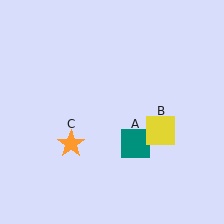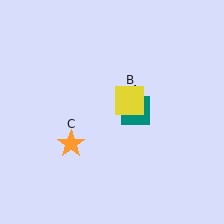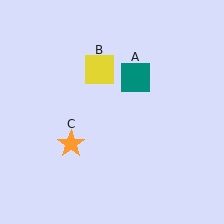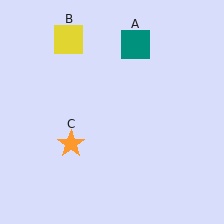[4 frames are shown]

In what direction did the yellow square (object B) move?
The yellow square (object B) moved up and to the left.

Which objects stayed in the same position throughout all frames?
Orange star (object C) remained stationary.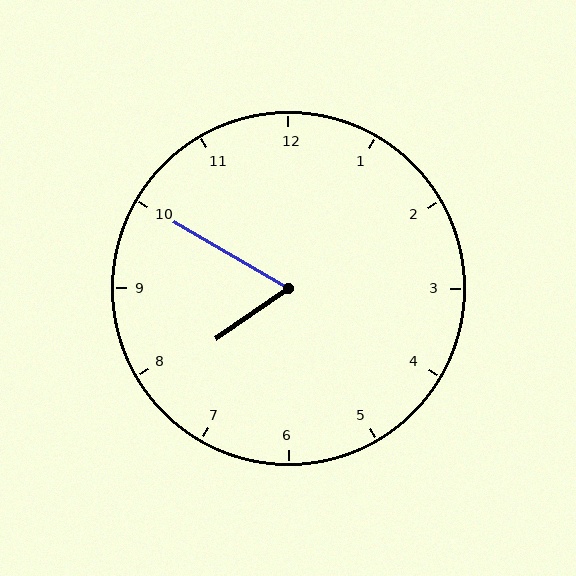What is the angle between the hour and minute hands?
Approximately 65 degrees.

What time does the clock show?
7:50.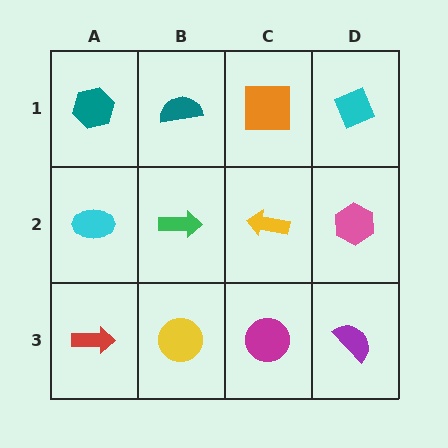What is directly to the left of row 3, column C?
A yellow circle.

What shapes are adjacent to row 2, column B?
A teal semicircle (row 1, column B), a yellow circle (row 3, column B), a cyan ellipse (row 2, column A), a yellow arrow (row 2, column C).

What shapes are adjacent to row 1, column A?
A cyan ellipse (row 2, column A), a teal semicircle (row 1, column B).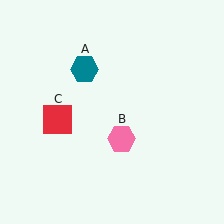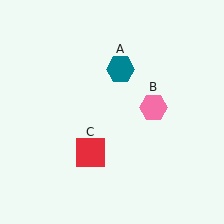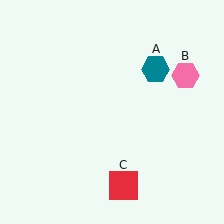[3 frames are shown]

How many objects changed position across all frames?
3 objects changed position: teal hexagon (object A), pink hexagon (object B), red square (object C).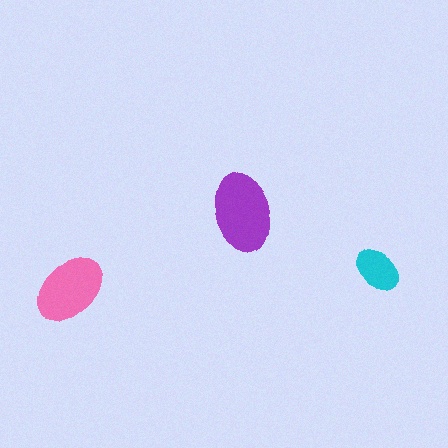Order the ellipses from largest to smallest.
the purple one, the pink one, the cyan one.